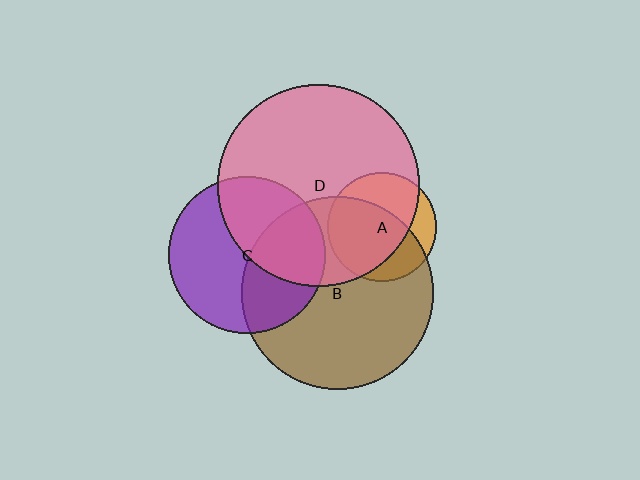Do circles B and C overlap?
Yes.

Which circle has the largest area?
Circle D (pink).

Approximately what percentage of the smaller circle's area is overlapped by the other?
Approximately 40%.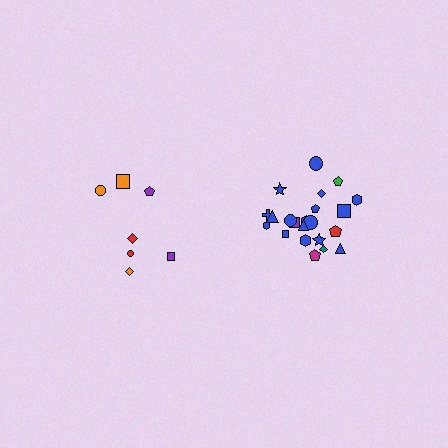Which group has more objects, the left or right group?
The right group.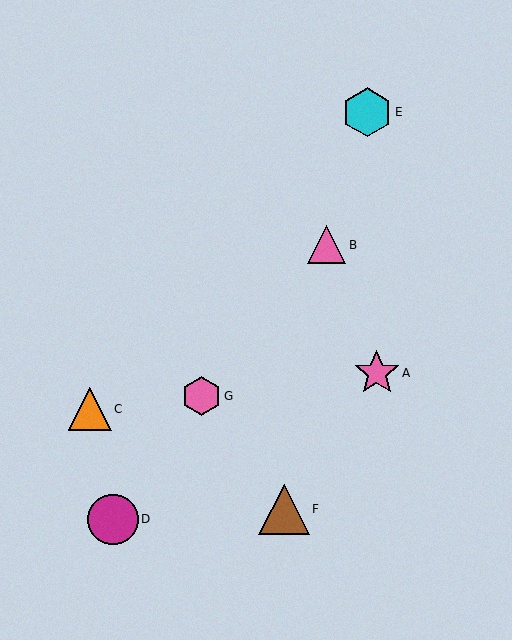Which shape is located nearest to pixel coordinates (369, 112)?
The cyan hexagon (labeled E) at (367, 112) is nearest to that location.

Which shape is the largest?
The magenta circle (labeled D) is the largest.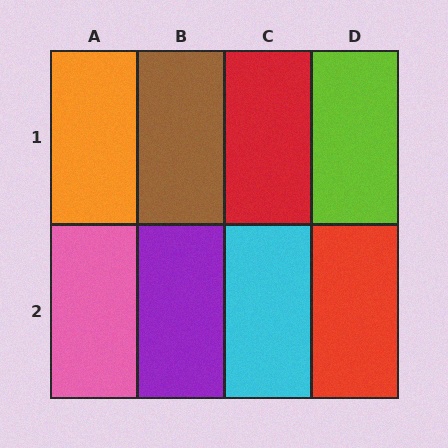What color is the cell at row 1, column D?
Lime.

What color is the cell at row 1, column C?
Red.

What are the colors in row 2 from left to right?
Pink, purple, cyan, red.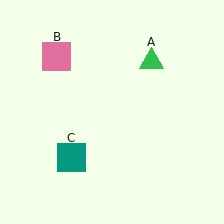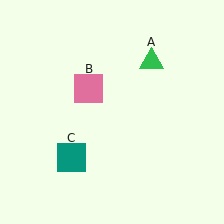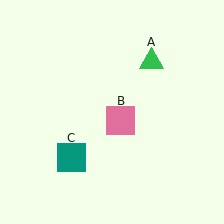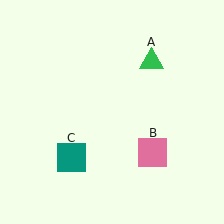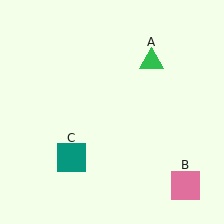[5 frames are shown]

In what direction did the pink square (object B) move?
The pink square (object B) moved down and to the right.